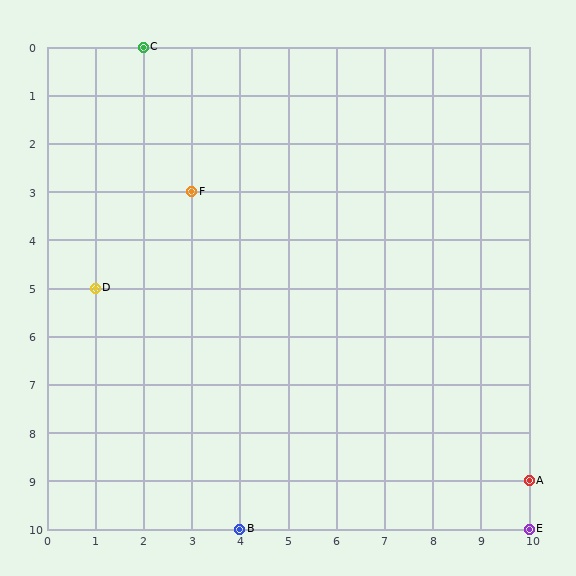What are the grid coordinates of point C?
Point C is at grid coordinates (2, 0).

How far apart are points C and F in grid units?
Points C and F are 1 column and 3 rows apart (about 3.2 grid units diagonally).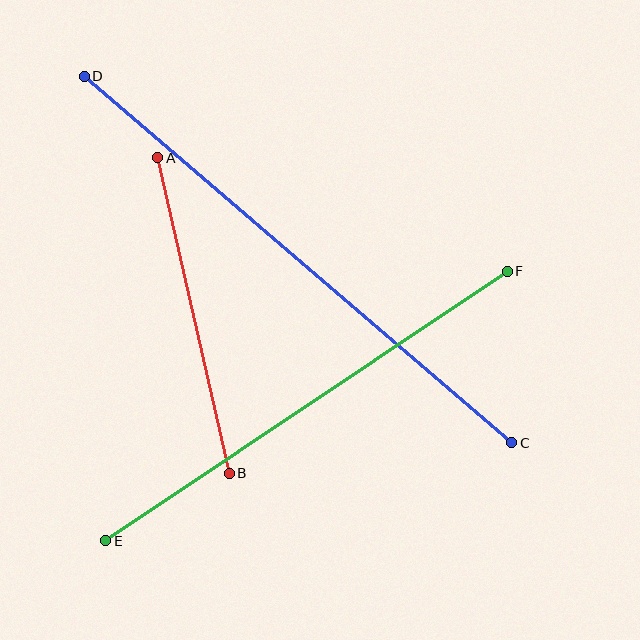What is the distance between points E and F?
The distance is approximately 483 pixels.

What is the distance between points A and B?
The distance is approximately 323 pixels.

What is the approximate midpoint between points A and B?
The midpoint is at approximately (194, 315) pixels.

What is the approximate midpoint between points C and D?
The midpoint is at approximately (298, 259) pixels.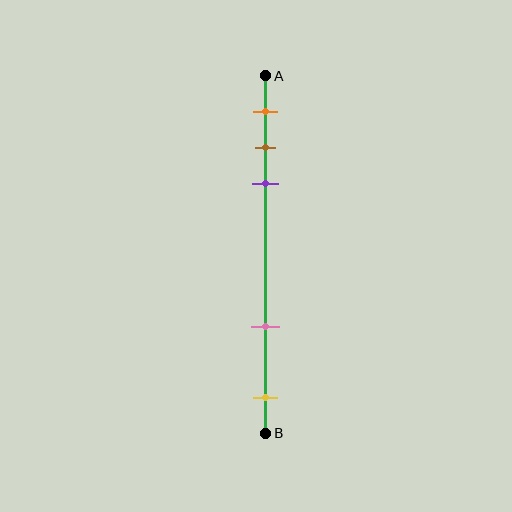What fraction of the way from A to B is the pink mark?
The pink mark is approximately 70% (0.7) of the way from A to B.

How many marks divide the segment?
There are 5 marks dividing the segment.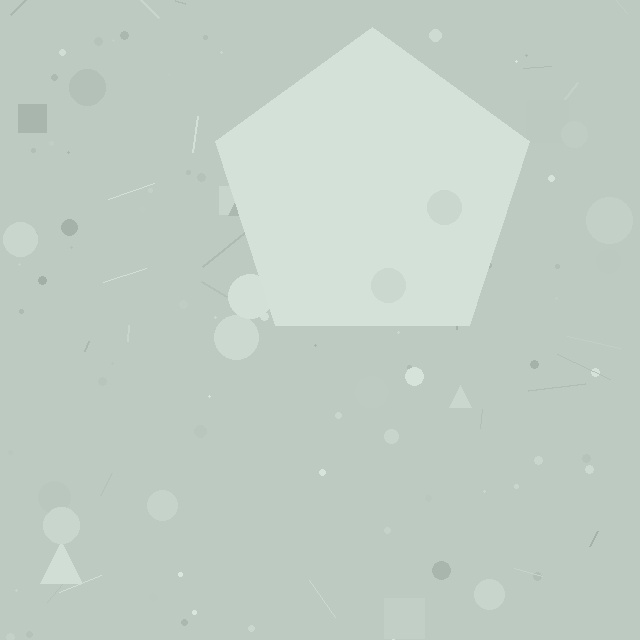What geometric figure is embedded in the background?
A pentagon is embedded in the background.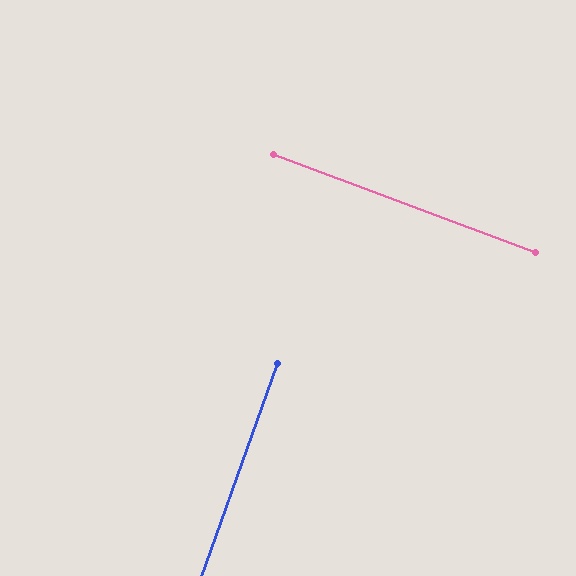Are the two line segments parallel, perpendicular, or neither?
Perpendicular — they meet at approximately 89°.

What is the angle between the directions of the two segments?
Approximately 89 degrees.